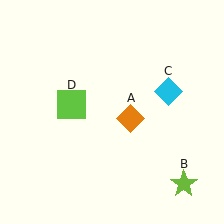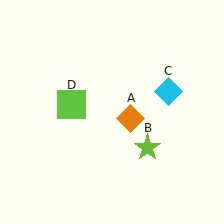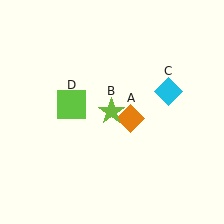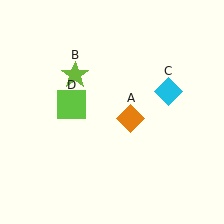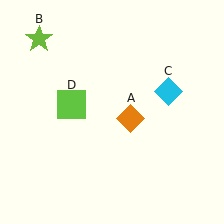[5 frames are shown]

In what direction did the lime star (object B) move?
The lime star (object B) moved up and to the left.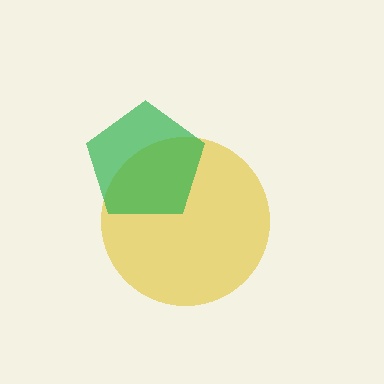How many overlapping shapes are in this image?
There are 2 overlapping shapes in the image.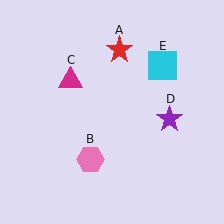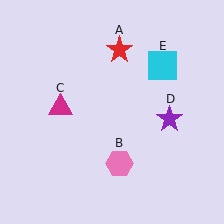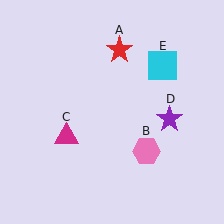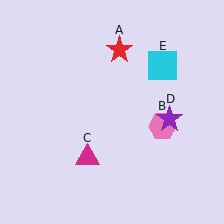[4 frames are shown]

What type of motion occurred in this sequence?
The pink hexagon (object B), magenta triangle (object C) rotated counterclockwise around the center of the scene.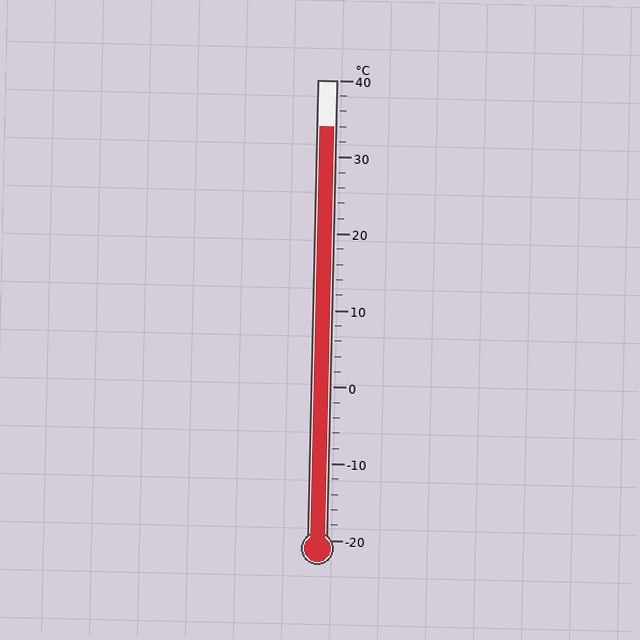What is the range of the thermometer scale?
The thermometer scale ranges from -20°C to 40°C.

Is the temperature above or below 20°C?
The temperature is above 20°C.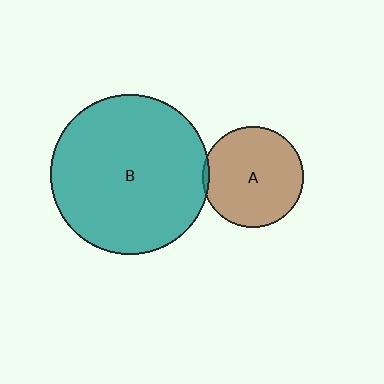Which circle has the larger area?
Circle B (teal).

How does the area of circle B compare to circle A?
Approximately 2.5 times.